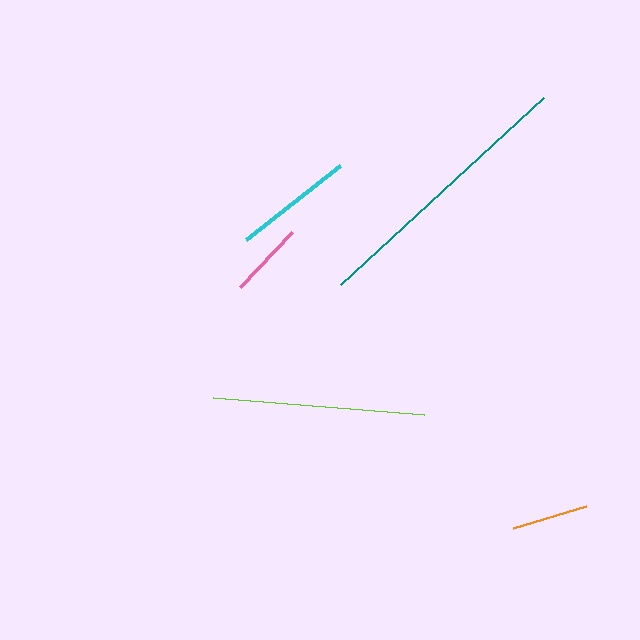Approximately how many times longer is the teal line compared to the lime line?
The teal line is approximately 1.3 times the length of the lime line.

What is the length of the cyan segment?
The cyan segment is approximately 120 pixels long.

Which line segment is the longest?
The teal line is the longest at approximately 276 pixels.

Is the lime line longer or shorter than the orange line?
The lime line is longer than the orange line.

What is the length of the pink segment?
The pink segment is approximately 76 pixels long.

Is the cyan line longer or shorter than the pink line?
The cyan line is longer than the pink line.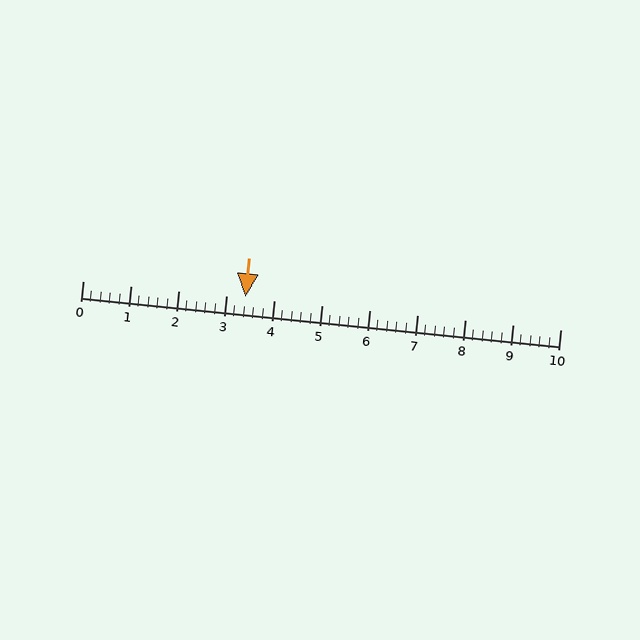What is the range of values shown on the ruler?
The ruler shows values from 0 to 10.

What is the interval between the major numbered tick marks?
The major tick marks are spaced 1 units apart.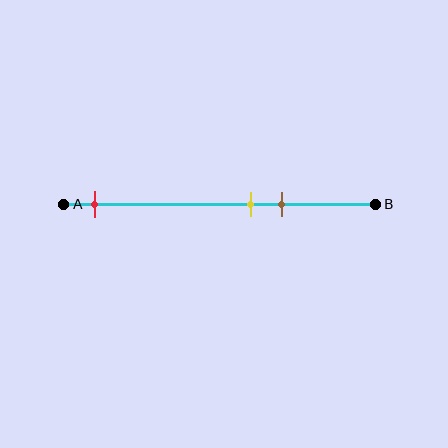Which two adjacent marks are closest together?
The yellow and brown marks are the closest adjacent pair.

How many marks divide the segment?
There are 3 marks dividing the segment.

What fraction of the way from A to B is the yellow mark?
The yellow mark is approximately 60% (0.6) of the way from A to B.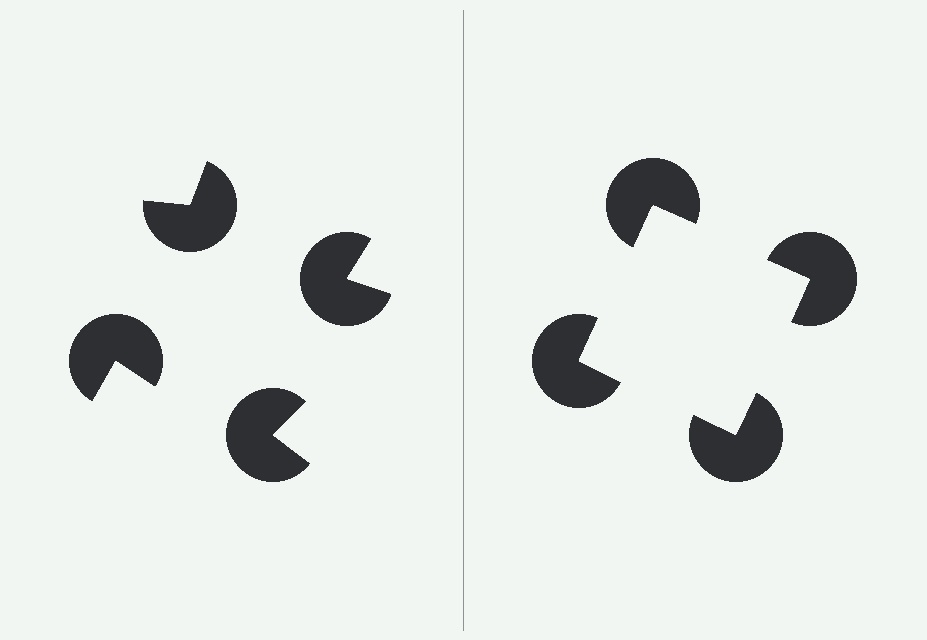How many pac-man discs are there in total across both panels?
8 — 4 on each side.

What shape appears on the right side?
An illusory square.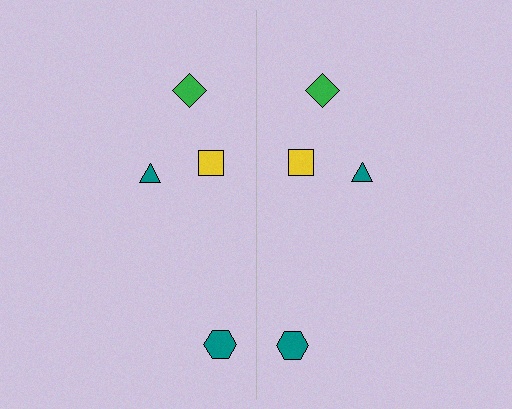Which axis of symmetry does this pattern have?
The pattern has a vertical axis of symmetry running through the center of the image.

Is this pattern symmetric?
Yes, this pattern has bilateral (reflection) symmetry.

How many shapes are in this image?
There are 8 shapes in this image.